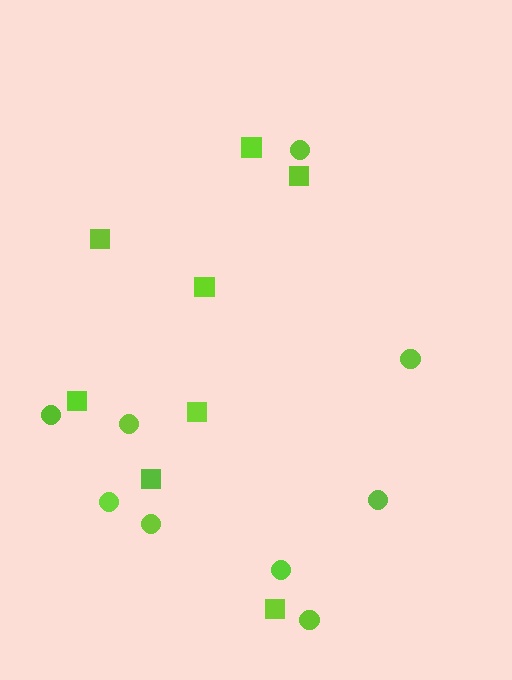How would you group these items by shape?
There are 2 groups: one group of circles (9) and one group of squares (8).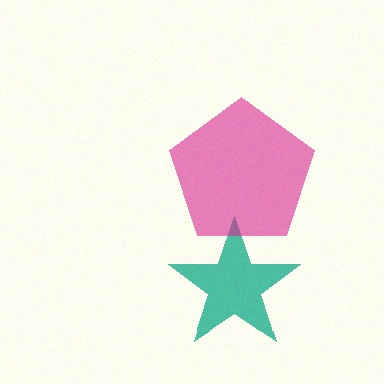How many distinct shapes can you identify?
There are 2 distinct shapes: a teal star, a magenta pentagon.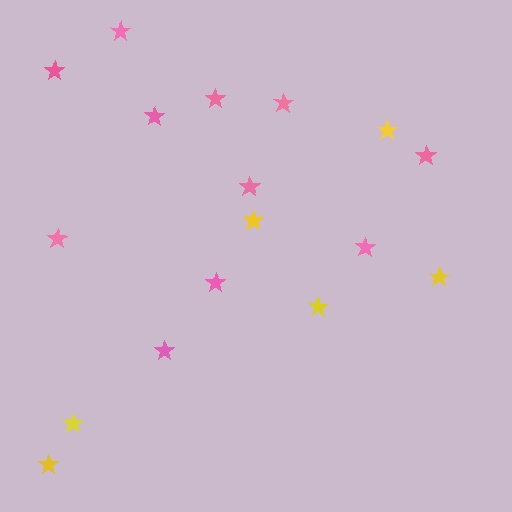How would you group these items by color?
There are 2 groups: one group of yellow stars (6) and one group of pink stars (11).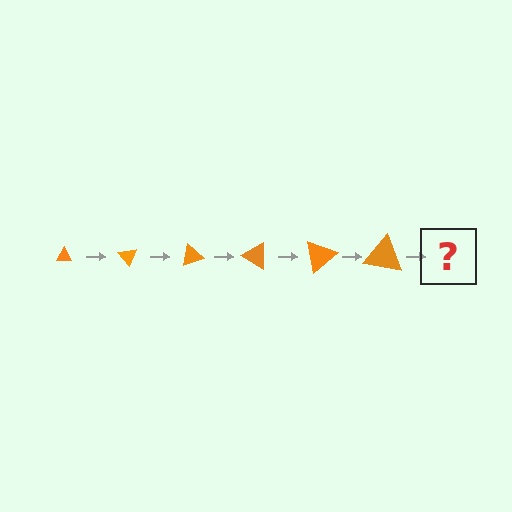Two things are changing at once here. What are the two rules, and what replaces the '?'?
The two rules are that the triangle grows larger each step and it rotates 50 degrees each step. The '?' should be a triangle, larger than the previous one and rotated 300 degrees from the start.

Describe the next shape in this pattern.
It should be a triangle, larger than the previous one and rotated 300 degrees from the start.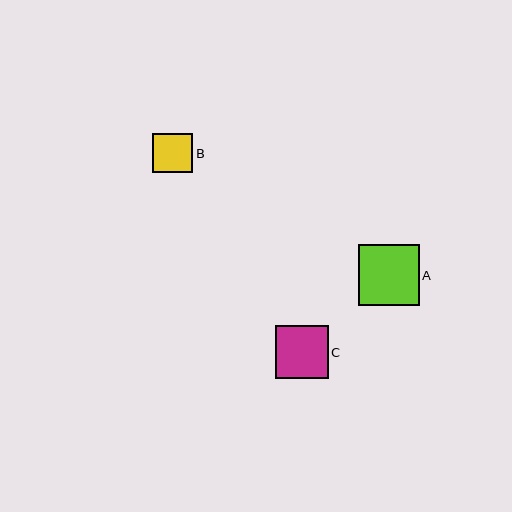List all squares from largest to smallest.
From largest to smallest: A, C, B.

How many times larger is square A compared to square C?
Square A is approximately 1.2 times the size of square C.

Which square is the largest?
Square A is the largest with a size of approximately 61 pixels.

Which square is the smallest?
Square B is the smallest with a size of approximately 40 pixels.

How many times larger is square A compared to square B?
Square A is approximately 1.5 times the size of square B.